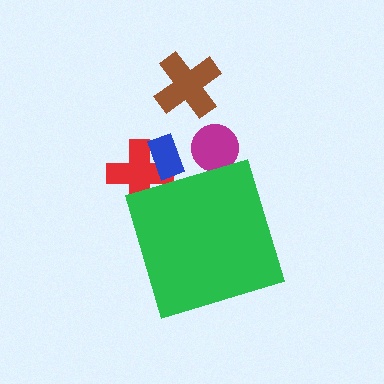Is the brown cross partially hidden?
No, the brown cross is fully visible.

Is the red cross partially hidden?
Yes, the red cross is partially hidden behind the green diamond.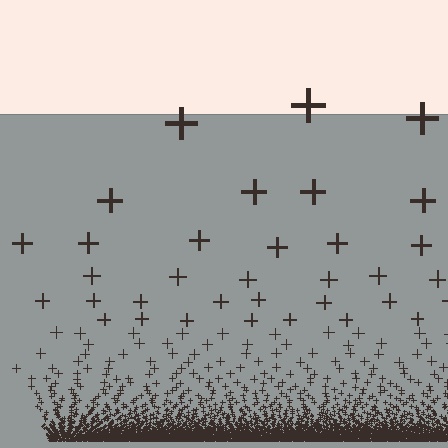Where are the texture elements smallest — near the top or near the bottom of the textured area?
Near the bottom.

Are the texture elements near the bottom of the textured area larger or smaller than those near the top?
Smaller. The gradient is inverted — elements near the bottom are smaller and denser.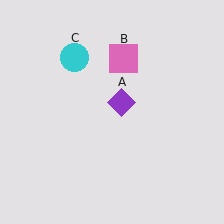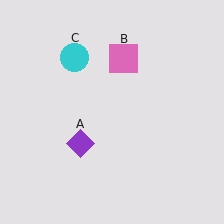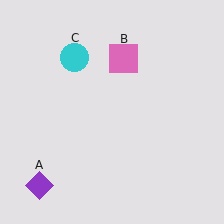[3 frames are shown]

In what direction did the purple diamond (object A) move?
The purple diamond (object A) moved down and to the left.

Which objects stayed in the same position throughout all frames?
Pink square (object B) and cyan circle (object C) remained stationary.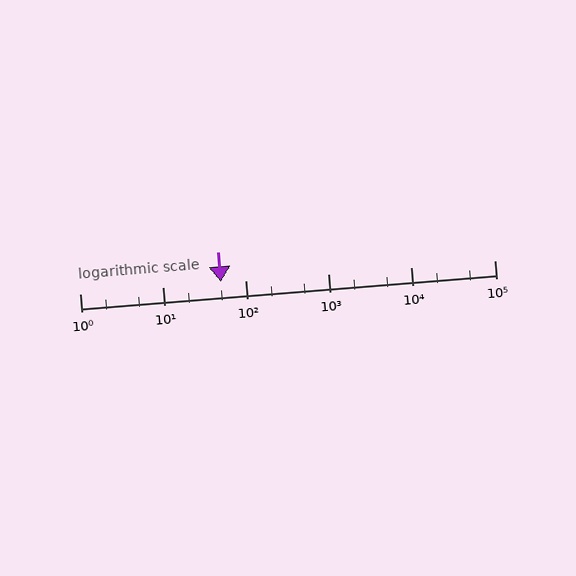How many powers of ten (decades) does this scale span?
The scale spans 5 decades, from 1 to 100000.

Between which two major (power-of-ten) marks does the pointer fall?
The pointer is between 10 and 100.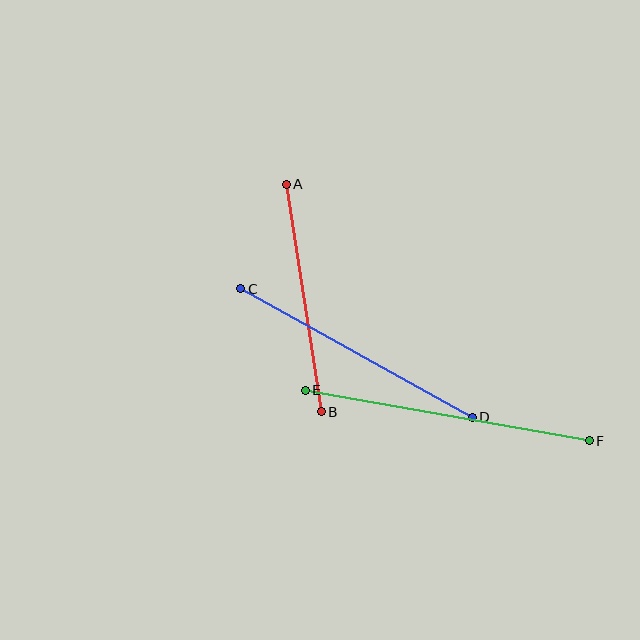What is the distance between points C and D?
The distance is approximately 265 pixels.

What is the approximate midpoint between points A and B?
The midpoint is at approximately (304, 298) pixels.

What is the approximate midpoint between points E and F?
The midpoint is at approximately (447, 416) pixels.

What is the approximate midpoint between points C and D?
The midpoint is at approximately (357, 353) pixels.